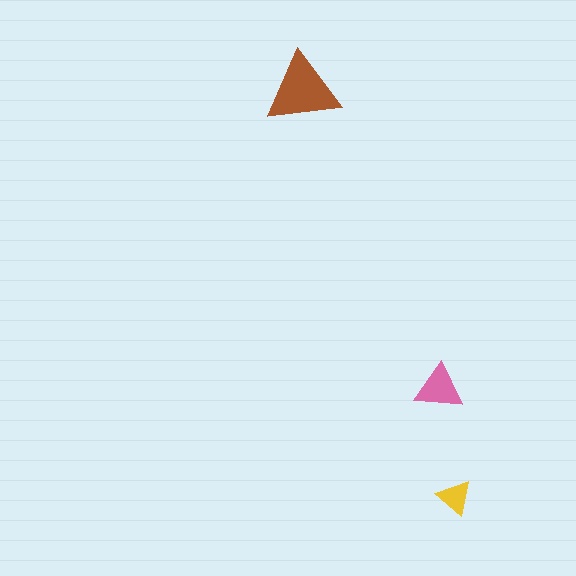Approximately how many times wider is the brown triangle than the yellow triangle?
About 2 times wider.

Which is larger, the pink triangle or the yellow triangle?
The pink one.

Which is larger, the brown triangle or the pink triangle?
The brown one.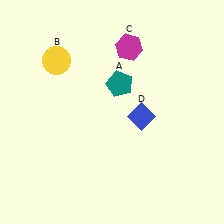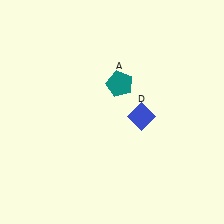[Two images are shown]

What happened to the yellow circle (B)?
The yellow circle (B) was removed in Image 2. It was in the top-left area of Image 1.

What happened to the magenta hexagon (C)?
The magenta hexagon (C) was removed in Image 2. It was in the top-right area of Image 1.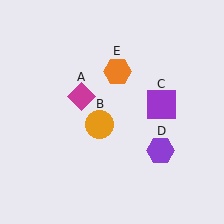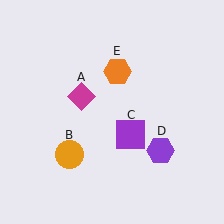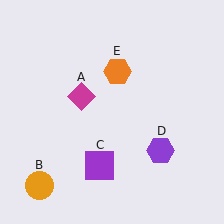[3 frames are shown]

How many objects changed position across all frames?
2 objects changed position: orange circle (object B), purple square (object C).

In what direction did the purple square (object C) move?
The purple square (object C) moved down and to the left.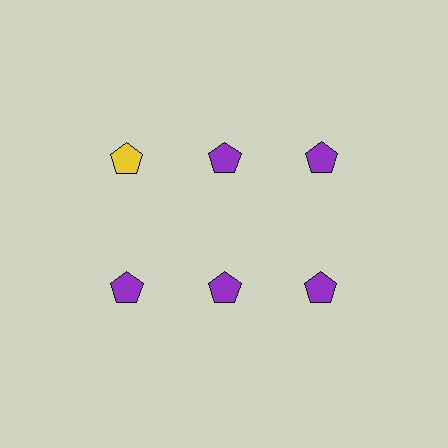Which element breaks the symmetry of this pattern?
The yellow pentagon in the top row, leftmost column breaks the symmetry. All other shapes are purple pentagons.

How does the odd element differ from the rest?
It has a different color: yellow instead of purple.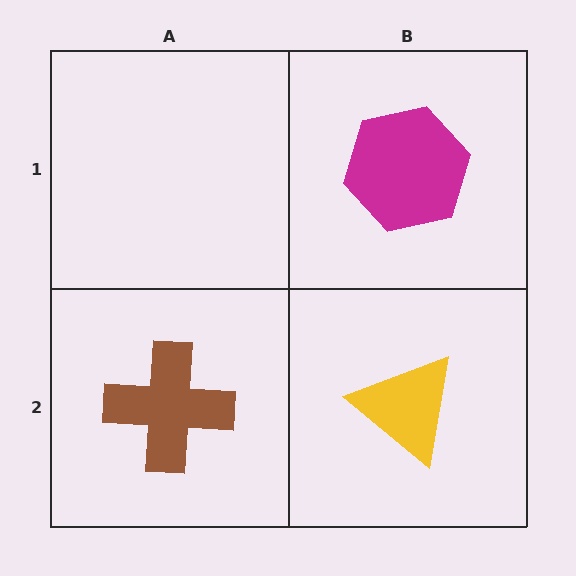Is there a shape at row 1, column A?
No, that cell is empty.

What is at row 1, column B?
A magenta hexagon.